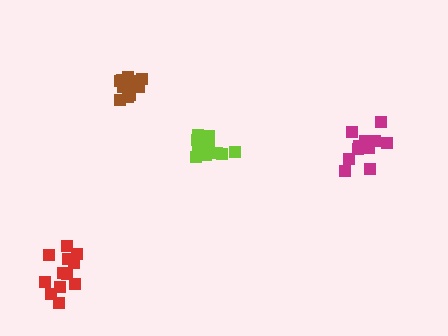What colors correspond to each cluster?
The clusters are colored: brown, magenta, lime, red.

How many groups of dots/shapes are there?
There are 4 groups.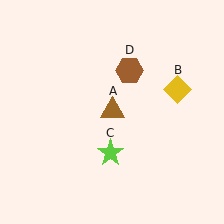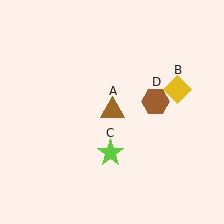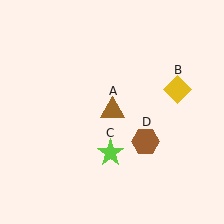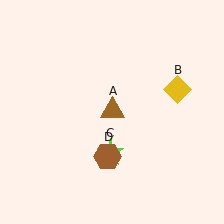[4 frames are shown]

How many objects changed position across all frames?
1 object changed position: brown hexagon (object D).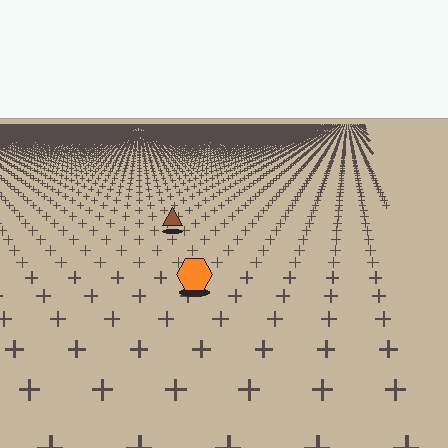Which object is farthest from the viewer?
The brown triangle is farthest from the viewer. It appears smaller and the ground texture around it is denser.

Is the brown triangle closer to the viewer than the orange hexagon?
No. The orange hexagon is closer — you can tell from the texture gradient: the ground texture is coarser near it.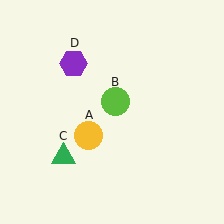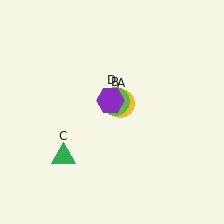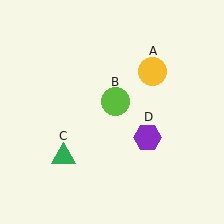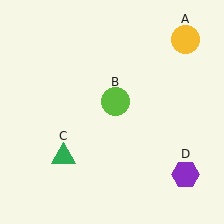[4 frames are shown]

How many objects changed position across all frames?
2 objects changed position: yellow circle (object A), purple hexagon (object D).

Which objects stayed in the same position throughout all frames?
Lime circle (object B) and green triangle (object C) remained stationary.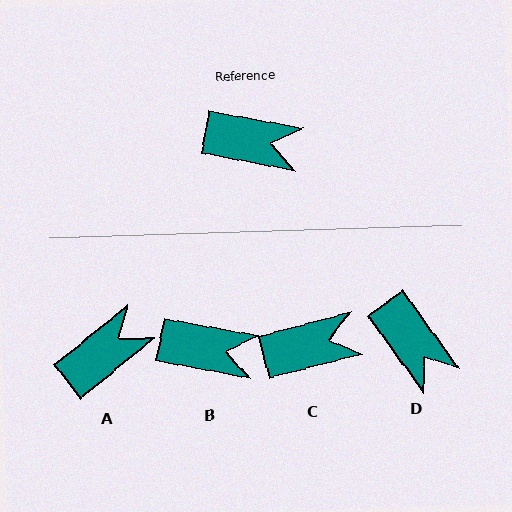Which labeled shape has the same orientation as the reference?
B.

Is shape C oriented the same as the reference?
No, it is off by about 25 degrees.